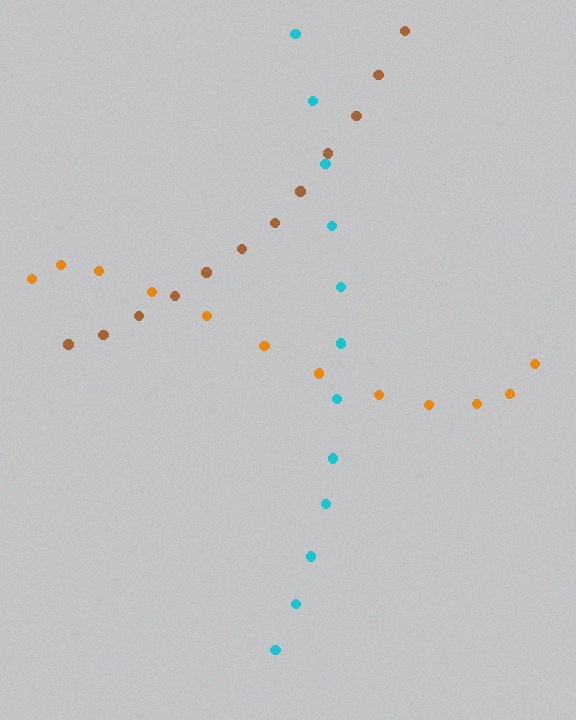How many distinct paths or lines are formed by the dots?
There are 3 distinct paths.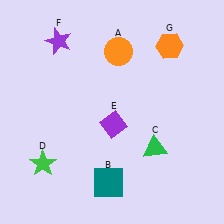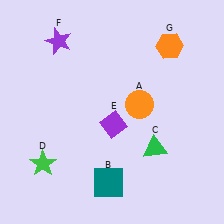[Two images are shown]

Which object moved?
The orange circle (A) moved down.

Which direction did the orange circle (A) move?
The orange circle (A) moved down.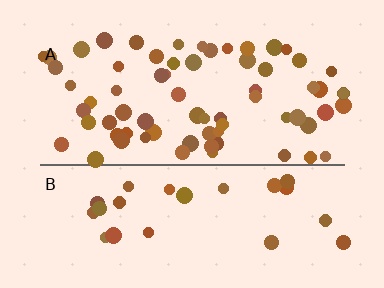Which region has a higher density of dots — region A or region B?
A (the top).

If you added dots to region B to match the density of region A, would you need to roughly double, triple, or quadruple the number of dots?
Approximately double.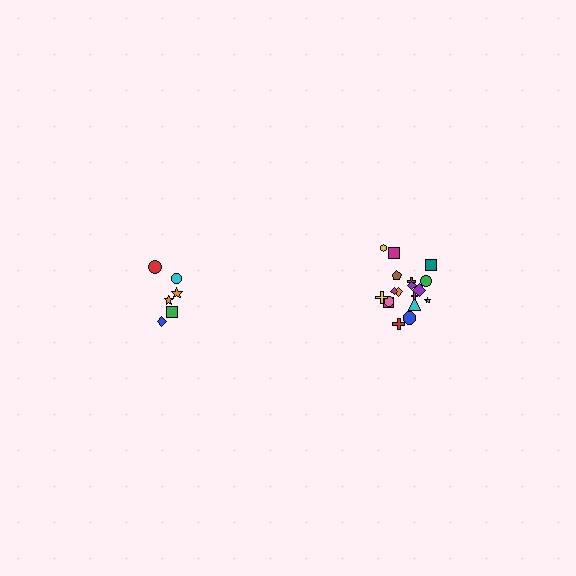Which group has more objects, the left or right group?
The right group.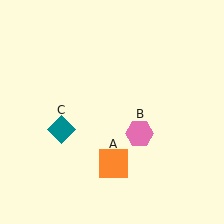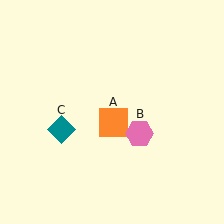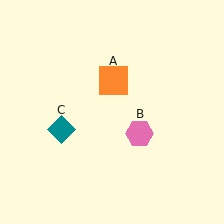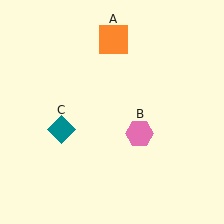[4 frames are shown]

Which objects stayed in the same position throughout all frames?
Pink hexagon (object B) and teal diamond (object C) remained stationary.